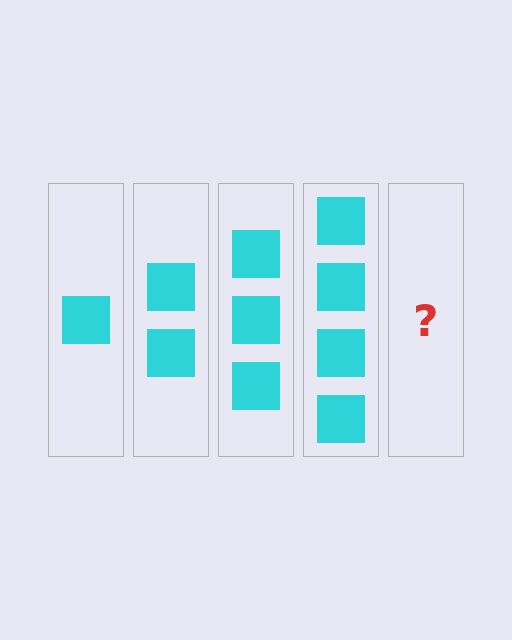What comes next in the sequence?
The next element should be 5 squares.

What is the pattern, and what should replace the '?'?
The pattern is that each step adds one more square. The '?' should be 5 squares.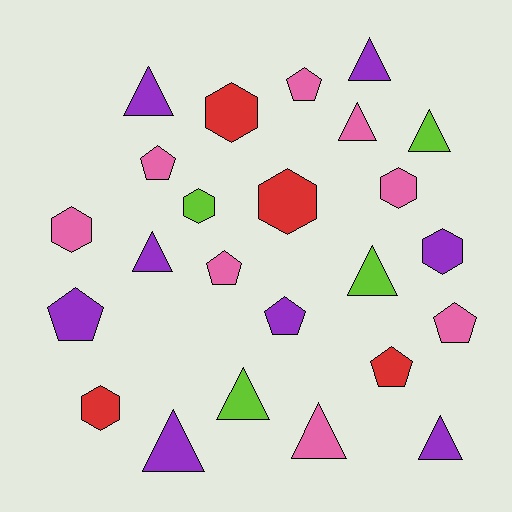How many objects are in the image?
There are 24 objects.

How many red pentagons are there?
There is 1 red pentagon.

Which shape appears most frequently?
Triangle, with 10 objects.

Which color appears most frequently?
Pink, with 8 objects.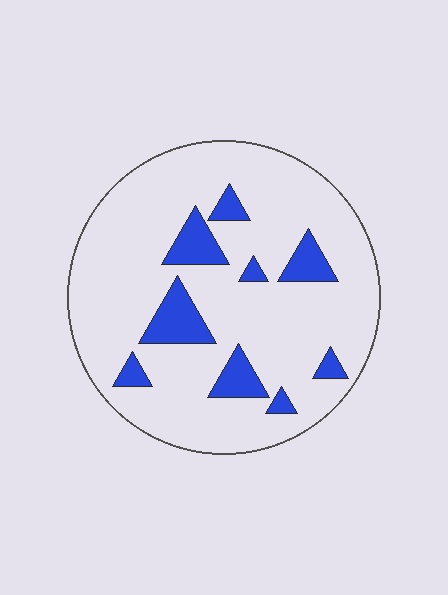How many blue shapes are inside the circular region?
9.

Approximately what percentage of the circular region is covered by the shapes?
Approximately 15%.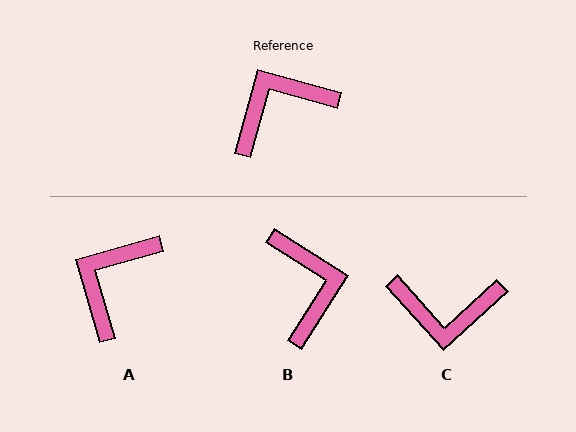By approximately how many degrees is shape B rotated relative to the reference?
Approximately 107 degrees clockwise.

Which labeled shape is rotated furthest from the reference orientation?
C, about 148 degrees away.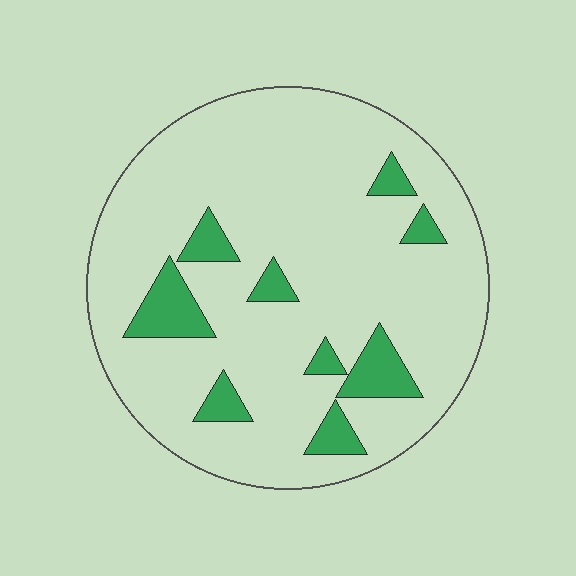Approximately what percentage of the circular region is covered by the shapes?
Approximately 15%.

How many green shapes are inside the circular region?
9.